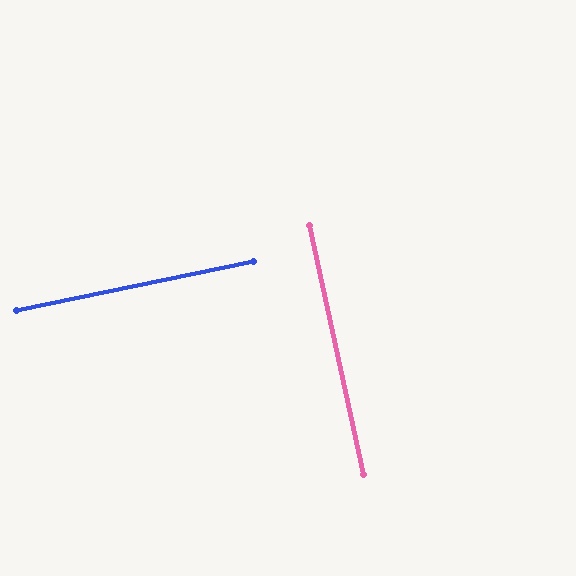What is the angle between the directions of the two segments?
Approximately 89 degrees.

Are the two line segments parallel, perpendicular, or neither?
Perpendicular — they meet at approximately 89°.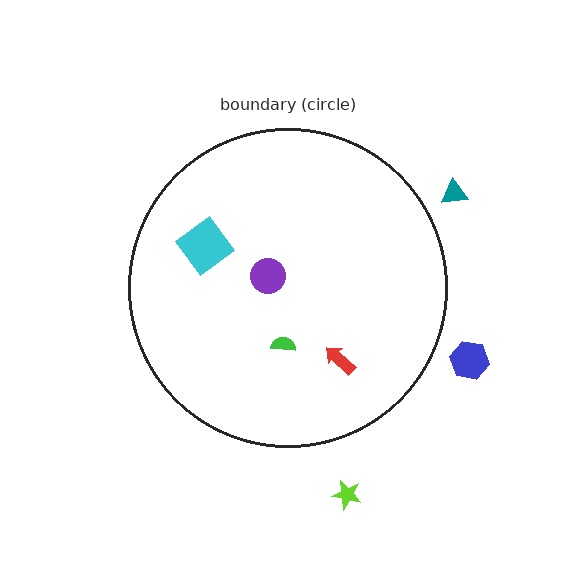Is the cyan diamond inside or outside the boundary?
Inside.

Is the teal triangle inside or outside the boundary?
Outside.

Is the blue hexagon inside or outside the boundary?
Outside.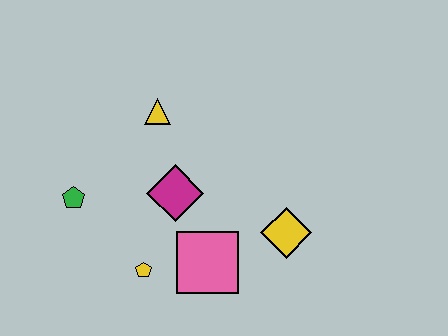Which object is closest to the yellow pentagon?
The pink square is closest to the yellow pentagon.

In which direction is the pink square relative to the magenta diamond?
The pink square is below the magenta diamond.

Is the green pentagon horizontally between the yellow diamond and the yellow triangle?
No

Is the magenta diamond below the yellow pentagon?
No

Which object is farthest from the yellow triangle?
The yellow diamond is farthest from the yellow triangle.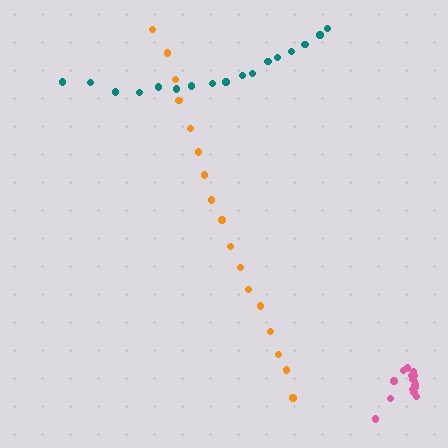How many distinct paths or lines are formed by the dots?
There are 3 distinct paths.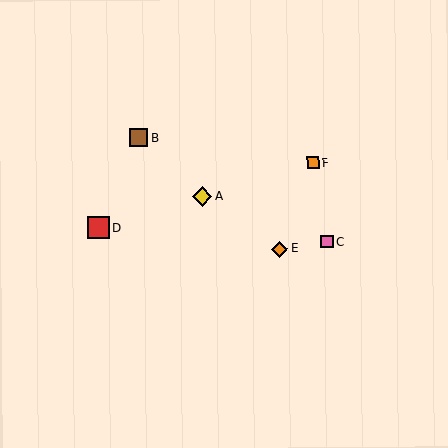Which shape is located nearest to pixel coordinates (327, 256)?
The pink square (labeled C) at (327, 242) is nearest to that location.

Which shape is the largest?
The red square (labeled D) is the largest.